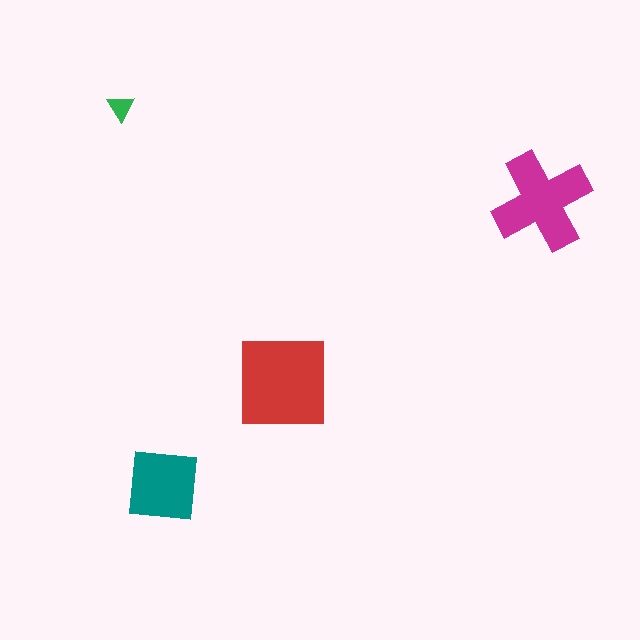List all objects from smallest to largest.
The green triangle, the teal square, the magenta cross, the red square.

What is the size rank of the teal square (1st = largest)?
3rd.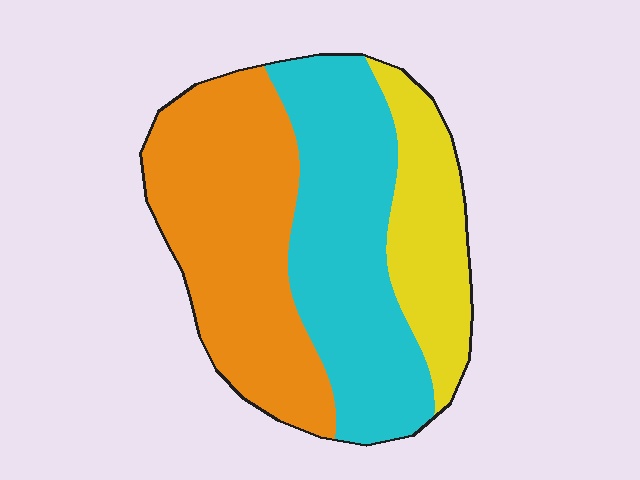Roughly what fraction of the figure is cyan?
Cyan takes up about three eighths (3/8) of the figure.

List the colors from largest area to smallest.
From largest to smallest: orange, cyan, yellow.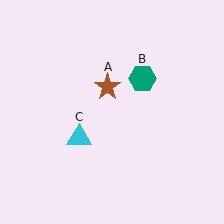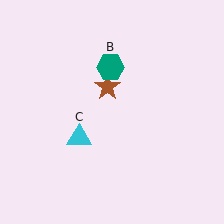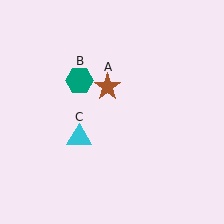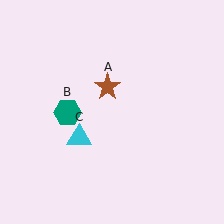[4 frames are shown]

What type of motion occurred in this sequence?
The teal hexagon (object B) rotated counterclockwise around the center of the scene.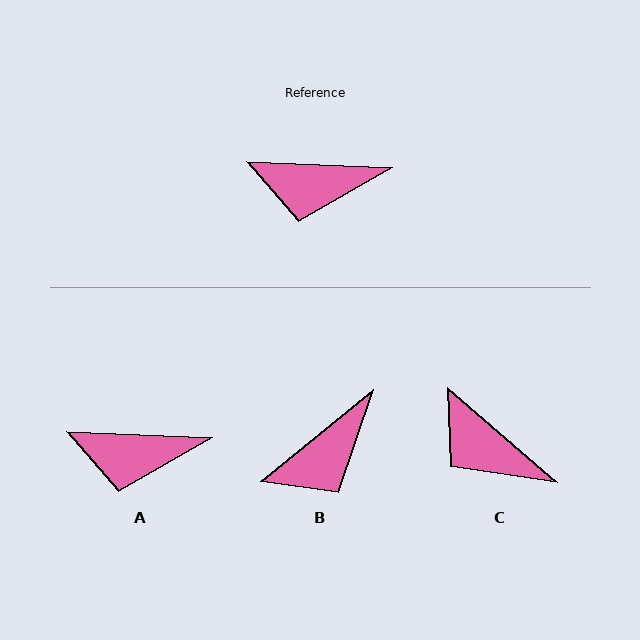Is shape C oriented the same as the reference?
No, it is off by about 38 degrees.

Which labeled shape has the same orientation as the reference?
A.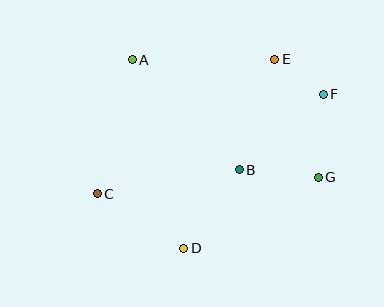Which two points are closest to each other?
Points E and F are closest to each other.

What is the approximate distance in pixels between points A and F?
The distance between A and F is approximately 194 pixels.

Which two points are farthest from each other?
Points C and F are farthest from each other.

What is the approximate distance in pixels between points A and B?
The distance between A and B is approximately 154 pixels.